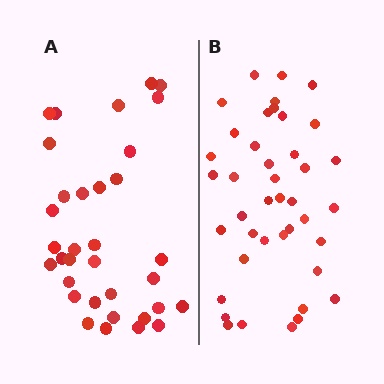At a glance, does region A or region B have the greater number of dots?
Region B (the right region) has more dots.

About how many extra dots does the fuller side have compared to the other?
Region B has roughly 8 or so more dots than region A.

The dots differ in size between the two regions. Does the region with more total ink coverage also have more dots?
No. Region A has more total ink coverage because its dots are larger, but region B actually contains more individual dots. Total area can be misleading — the number of items is what matters here.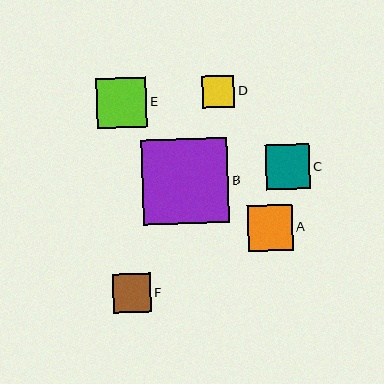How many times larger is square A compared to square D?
Square A is approximately 1.4 times the size of square D.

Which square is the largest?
Square B is the largest with a size of approximately 86 pixels.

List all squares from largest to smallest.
From largest to smallest: B, E, A, C, F, D.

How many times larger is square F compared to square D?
Square F is approximately 1.2 times the size of square D.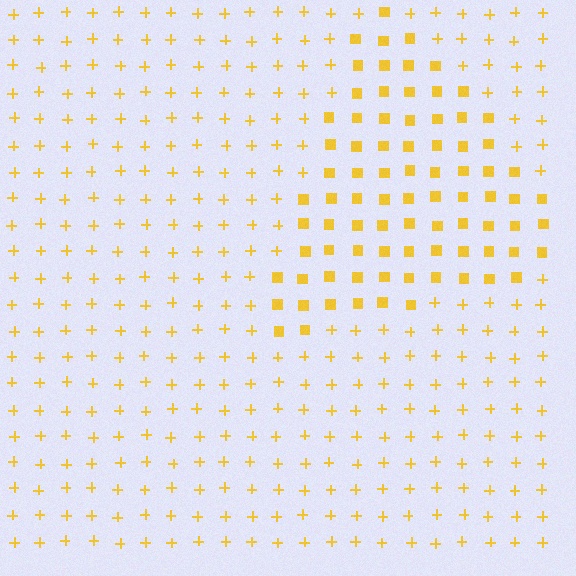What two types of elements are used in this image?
The image uses squares inside the triangle region and plus signs outside it.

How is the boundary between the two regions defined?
The boundary is defined by a change in element shape: squares inside vs. plus signs outside. All elements share the same color and spacing.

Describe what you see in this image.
The image is filled with small yellow elements arranged in a uniform grid. A triangle-shaped region contains squares, while the surrounding area contains plus signs. The boundary is defined purely by the change in element shape.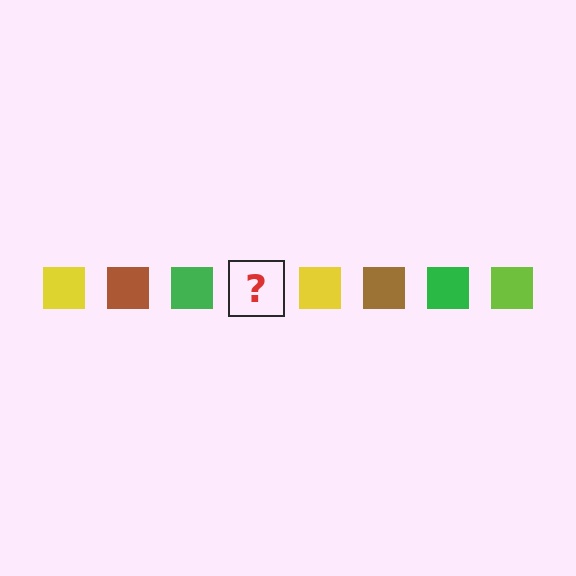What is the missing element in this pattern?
The missing element is a lime square.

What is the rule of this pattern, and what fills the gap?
The rule is that the pattern cycles through yellow, brown, green, lime squares. The gap should be filled with a lime square.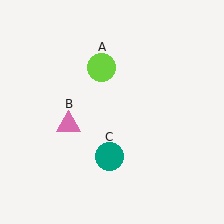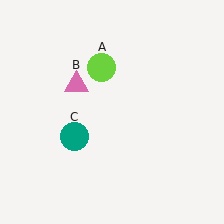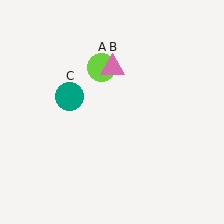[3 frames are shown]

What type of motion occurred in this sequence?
The pink triangle (object B), teal circle (object C) rotated clockwise around the center of the scene.